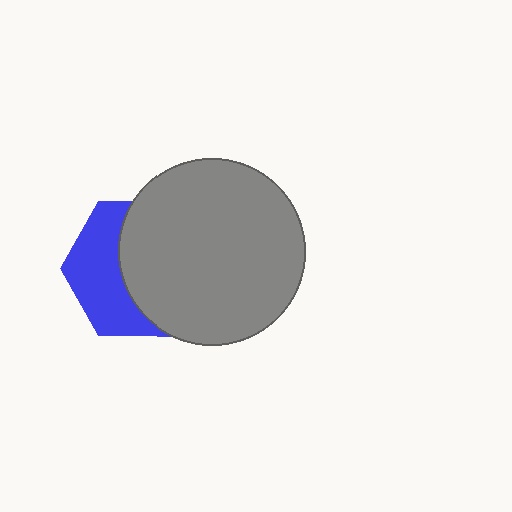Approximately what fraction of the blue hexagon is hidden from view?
Roughly 57% of the blue hexagon is hidden behind the gray circle.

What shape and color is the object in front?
The object in front is a gray circle.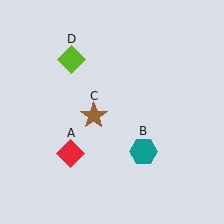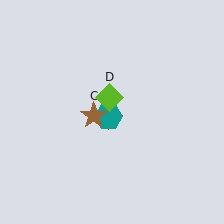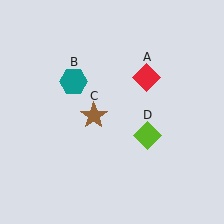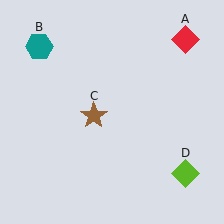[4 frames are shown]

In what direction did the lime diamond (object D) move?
The lime diamond (object D) moved down and to the right.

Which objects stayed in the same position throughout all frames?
Brown star (object C) remained stationary.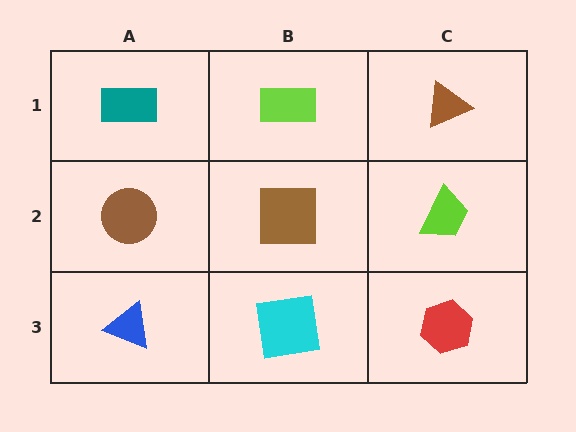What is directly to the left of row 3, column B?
A blue triangle.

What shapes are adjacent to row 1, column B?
A brown square (row 2, column B), a teal rectangle (row 1, column A), a brown triangle (row 1, column C).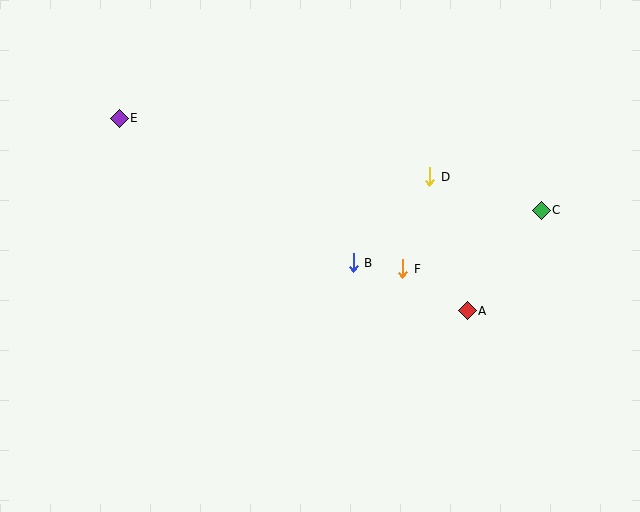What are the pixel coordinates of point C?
Point C is at (541, 210).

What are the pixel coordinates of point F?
Point F is at (403, 269).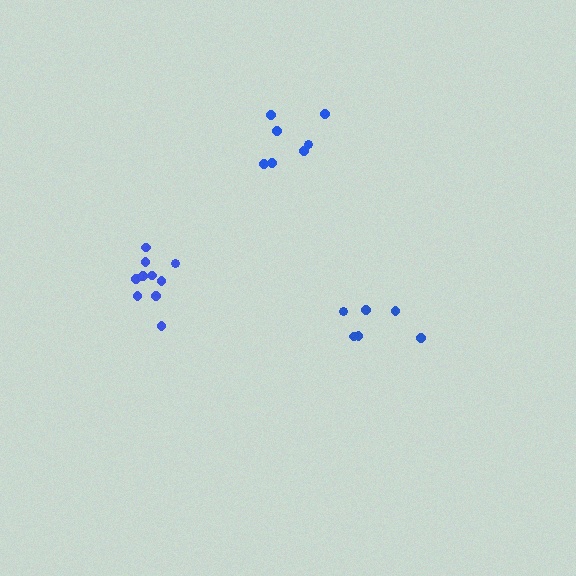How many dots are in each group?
Group 1: 10 dots, Group 2: 6 dots, Group 3: 7 dots (23 total).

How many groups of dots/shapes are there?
There are 3 groups.